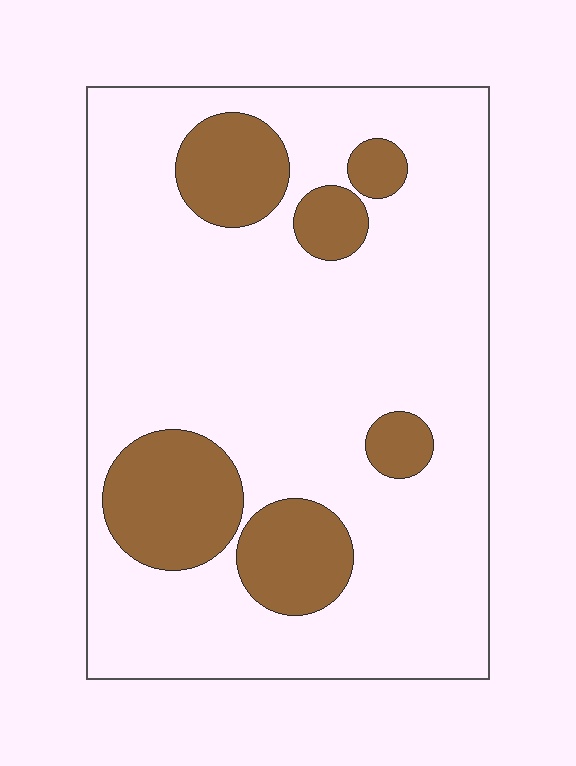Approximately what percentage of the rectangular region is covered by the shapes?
Approximately 20%.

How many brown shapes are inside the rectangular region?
6.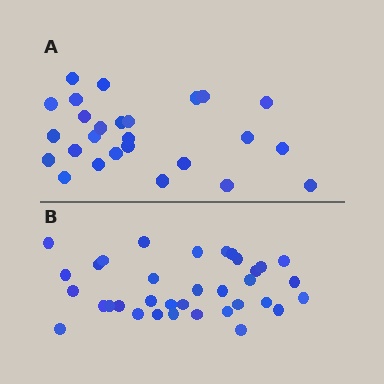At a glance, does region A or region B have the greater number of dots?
Region B (the bottom region) has more dots.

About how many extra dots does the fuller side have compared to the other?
Region B has roughly 8 or so more dots than region A.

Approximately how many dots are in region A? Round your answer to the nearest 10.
About 30 dots. (The exact count is 26, which rounds to 30.)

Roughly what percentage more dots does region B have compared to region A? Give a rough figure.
About 35% more.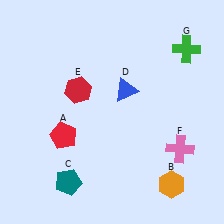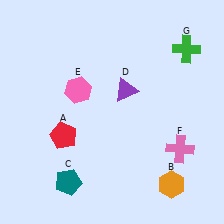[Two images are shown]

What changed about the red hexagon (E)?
In Image 1, E is red. In Image 2, it changed to pink.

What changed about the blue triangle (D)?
In Image 1, D is blue. In Image 2, it changed to purple.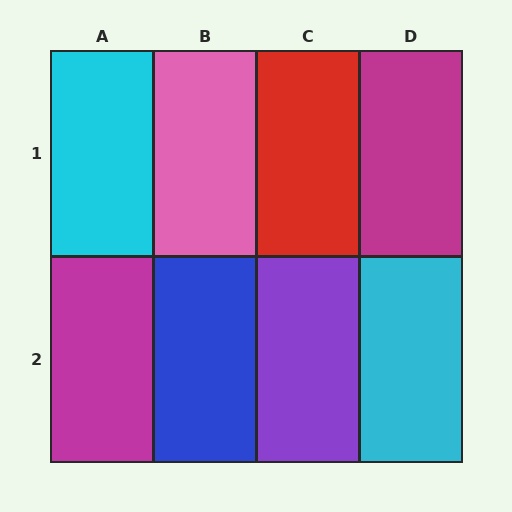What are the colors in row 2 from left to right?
Magenta, blue, purple, cyan.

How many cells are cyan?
2 cells are cyan.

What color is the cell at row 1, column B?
Pink.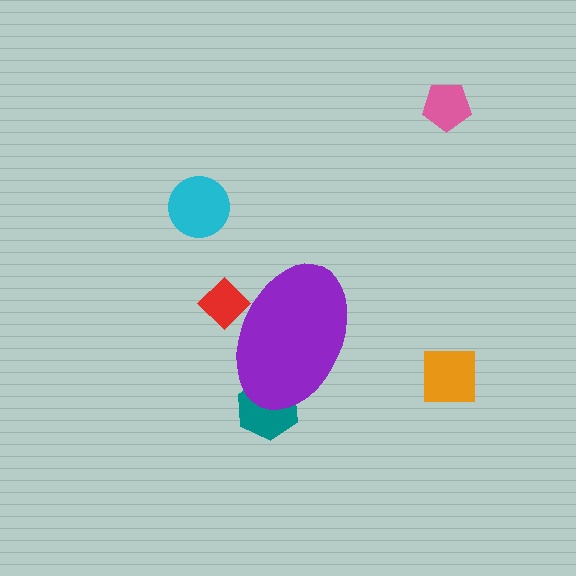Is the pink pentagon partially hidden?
No, the pink pentagon is fully visible.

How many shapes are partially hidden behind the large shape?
2 shapes are partially hidden.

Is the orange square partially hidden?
No, the orange square is fully visible.